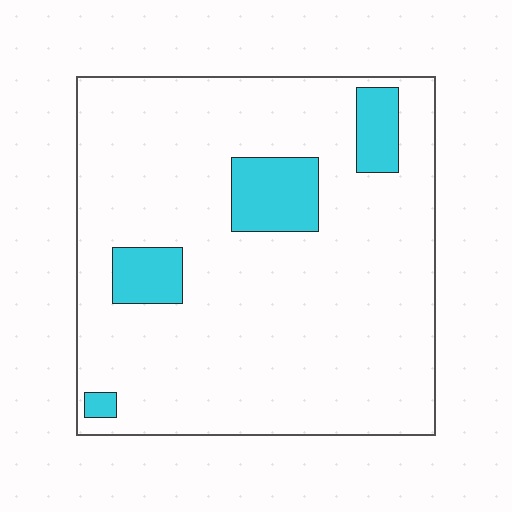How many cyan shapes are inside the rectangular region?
4.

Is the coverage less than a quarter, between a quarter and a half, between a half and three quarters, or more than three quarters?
Less than a quarter.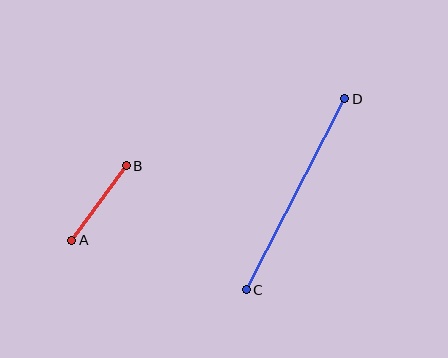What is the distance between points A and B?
The distance is approximately 92 pixels.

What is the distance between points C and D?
The distance is approximately 215 pixels.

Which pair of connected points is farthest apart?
Points C and D are farthest apart.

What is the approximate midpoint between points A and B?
The midpoint is at approximately (99, 203) pixels.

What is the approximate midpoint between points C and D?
The midpoint is at approximately (295, 194) pixels.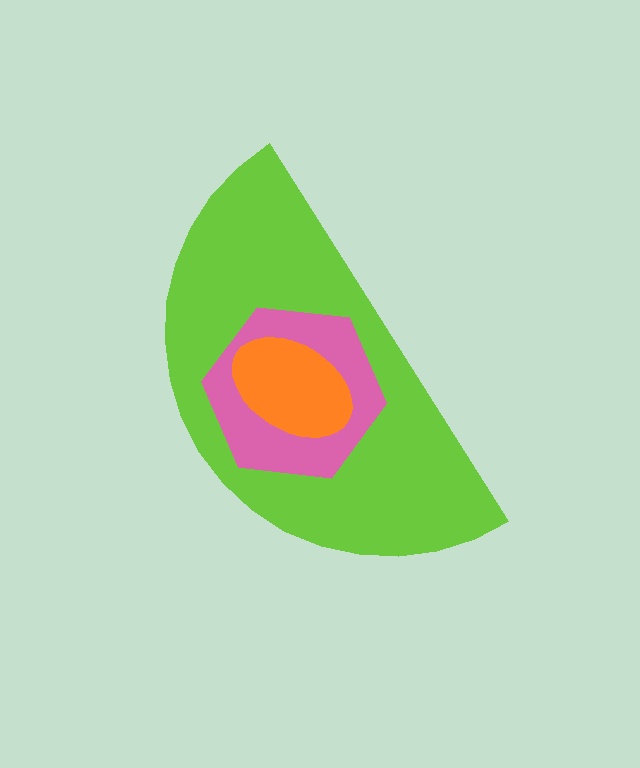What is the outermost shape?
The lime semicircle.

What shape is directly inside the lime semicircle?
The pink hexagon.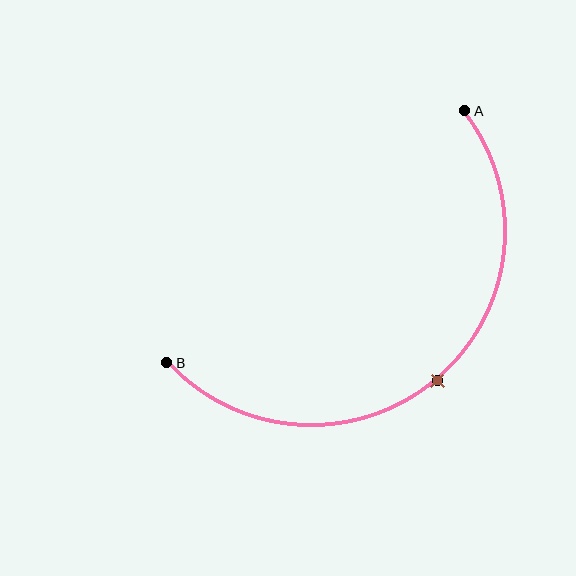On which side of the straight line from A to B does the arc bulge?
The arc bulges below and to the right of the straight line connecting A and B.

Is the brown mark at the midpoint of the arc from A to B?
Yes. The brown mark lies on the arc at equal arc-length from both A and B — it is the arc midpoint.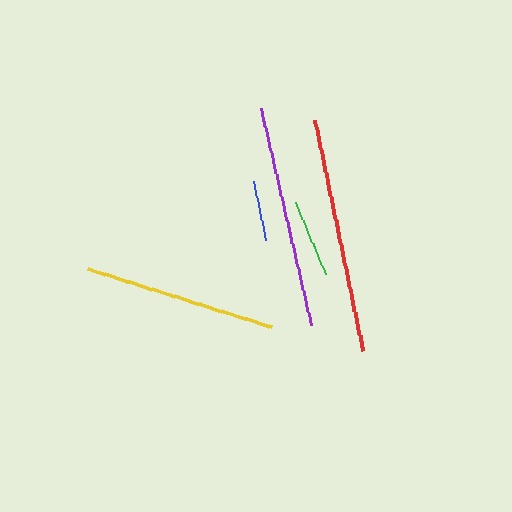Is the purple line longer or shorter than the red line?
The red line is longer than the purple line.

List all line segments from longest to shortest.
From longest to shortest: red, purple, yellow, green, blue.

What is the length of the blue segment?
The blue segment is approximately 60 pixels long.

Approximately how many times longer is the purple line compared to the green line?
The purple line is approximately 2.9 times the length of the green line.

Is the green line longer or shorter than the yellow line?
The yellow line is longer than the green line.